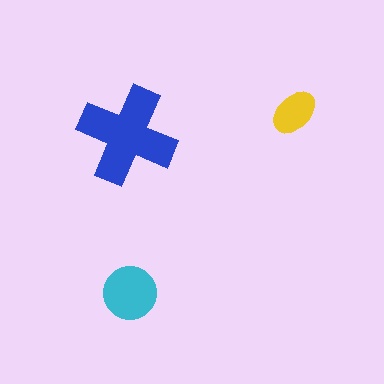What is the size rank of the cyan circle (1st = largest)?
2nd.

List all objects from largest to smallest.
The blue cross, the cyan circle, the yellow ellipse.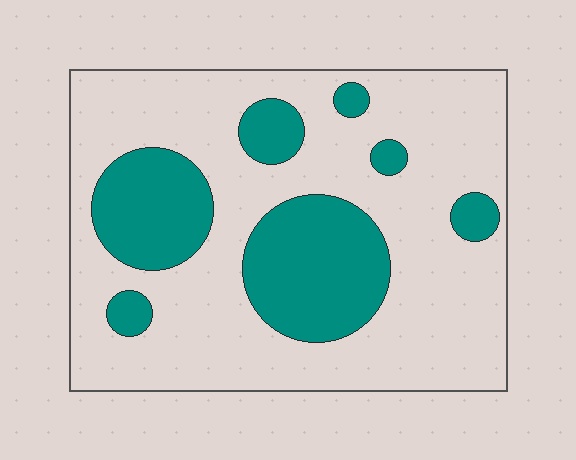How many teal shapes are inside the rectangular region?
7.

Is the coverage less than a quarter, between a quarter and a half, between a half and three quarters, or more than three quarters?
Between a quarter and a half.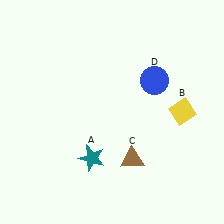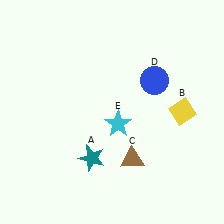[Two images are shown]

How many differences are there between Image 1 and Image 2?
There is 1 difference between the two images.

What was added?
A cyan star (E) was added in Image 2.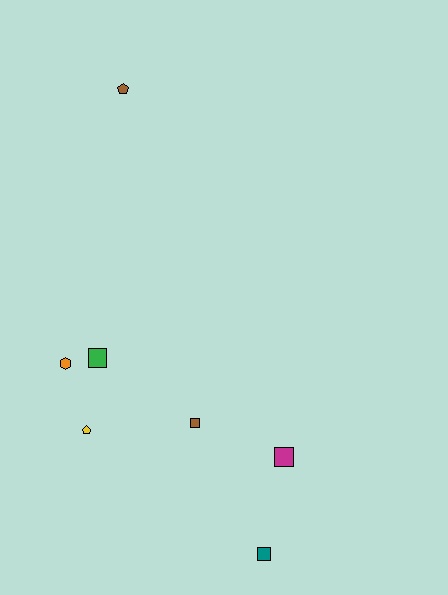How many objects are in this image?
There are 7 objects.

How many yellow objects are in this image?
There is 1 yellow object.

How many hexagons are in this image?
There is 1 hexagon.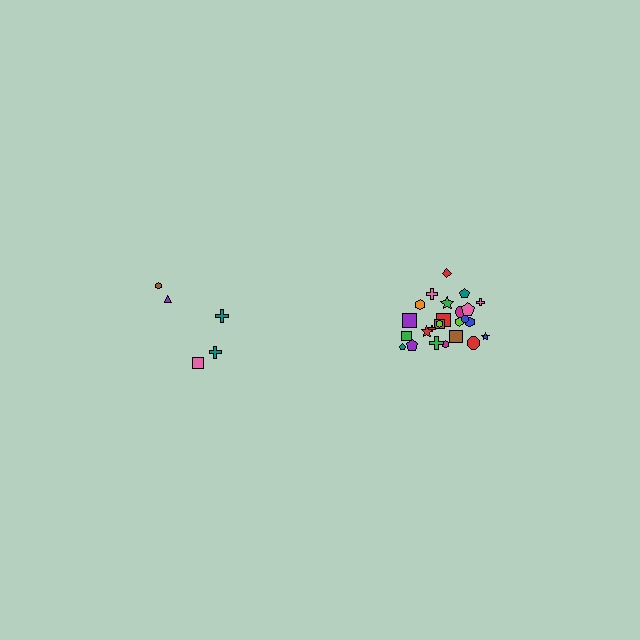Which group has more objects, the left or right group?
The right group.